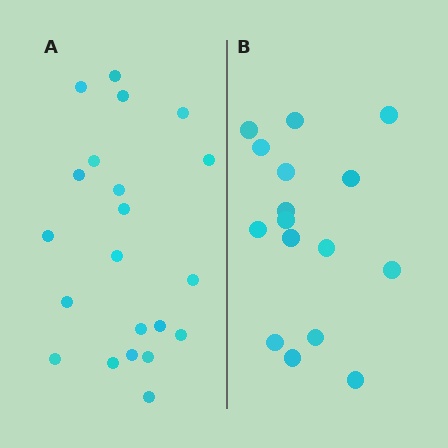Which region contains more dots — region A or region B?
Region A (the left region) has more dots.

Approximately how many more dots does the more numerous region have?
Region A has about 5 more dots than region B.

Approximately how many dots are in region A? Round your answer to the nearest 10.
About 20 dots. (The exact count is 21, which rounds to 20.)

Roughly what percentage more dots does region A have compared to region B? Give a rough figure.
About 30% more.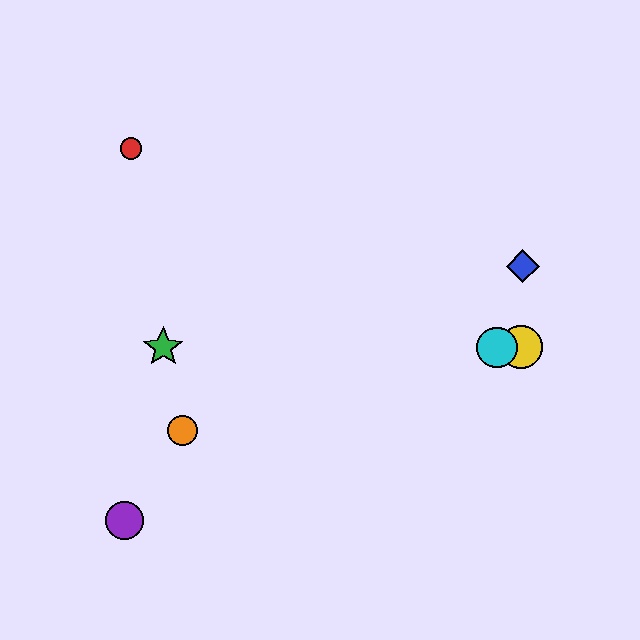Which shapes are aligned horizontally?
The green star, the yellow circle, the cyan circle are aligned horizontally.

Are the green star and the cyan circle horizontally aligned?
Yes, both are at y≈347.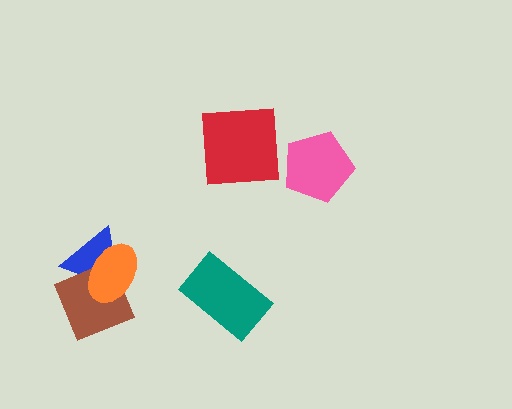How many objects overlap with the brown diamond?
2 objects overlap with the brown diamond.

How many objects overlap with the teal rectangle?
0 objects overlap with the teal rectangle.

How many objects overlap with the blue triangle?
2 objects overlap with the blue triangle.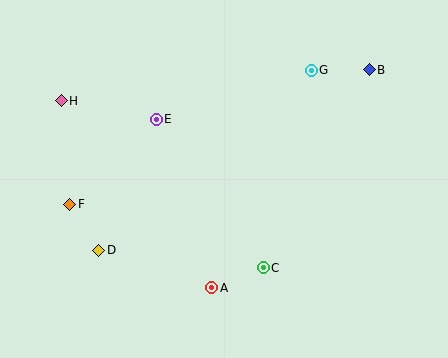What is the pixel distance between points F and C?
The distance between F and C is 204 pixels.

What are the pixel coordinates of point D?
Point D is at (99, 250).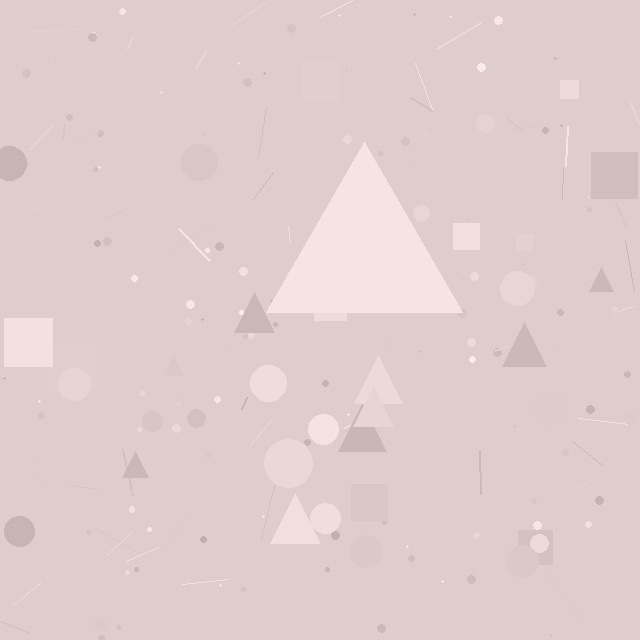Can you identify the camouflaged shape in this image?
The camouflaged shape is a triangle.